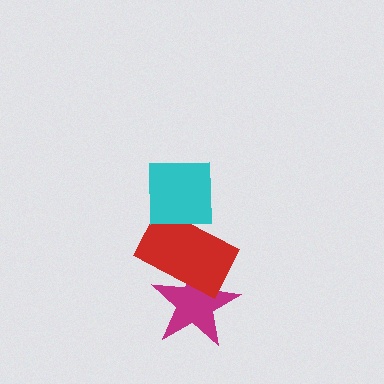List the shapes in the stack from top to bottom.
From top to bottom: the cyan square, the red rectangle, the magenta star.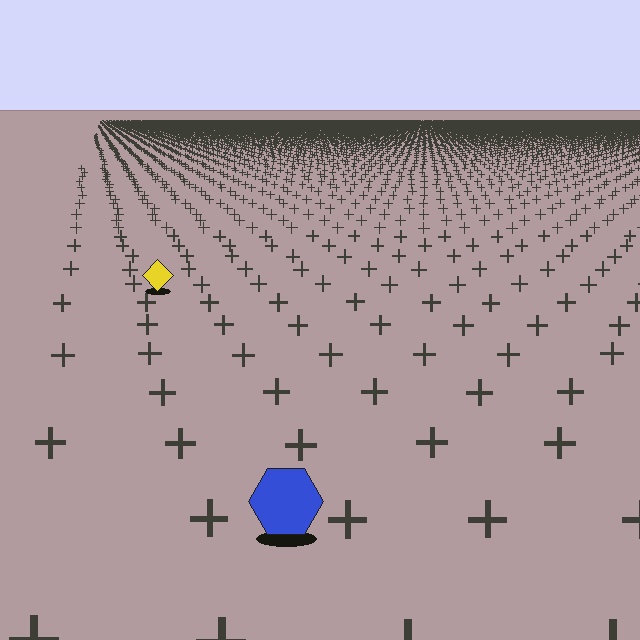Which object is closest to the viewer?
The blue hexagon is closest. The texture marks near it are larger and more spread out.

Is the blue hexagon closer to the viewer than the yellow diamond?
Yes. The blue hexagon is closer — you can tell from the texture gradient: the ground texture is coarser near it.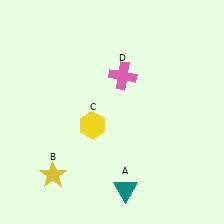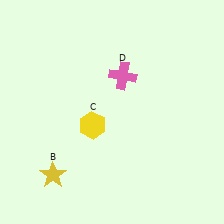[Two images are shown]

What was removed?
The teal triangle (A) was removed in Image 2.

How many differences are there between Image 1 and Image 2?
There is 1 difference between the two images.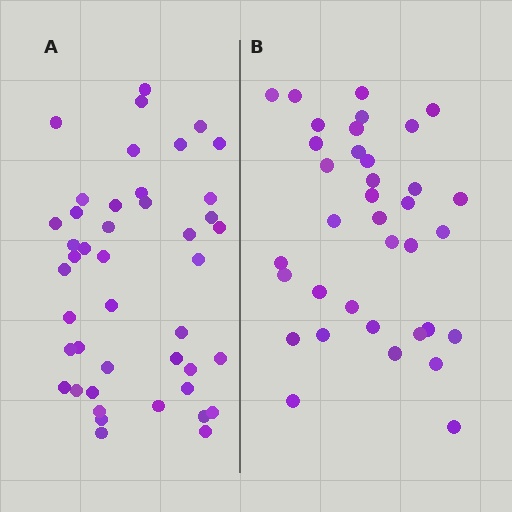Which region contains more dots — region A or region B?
Region A (the left region) has more dots.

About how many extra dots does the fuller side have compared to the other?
Region A has roughly 8 or so more dots than region B.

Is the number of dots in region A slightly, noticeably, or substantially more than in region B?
Region A has only slightly more — the two regions are fairly close. The ratio is roughly 1.2 to 1.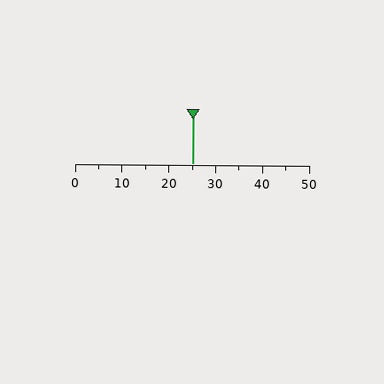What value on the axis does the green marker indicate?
The marker indicates approximately 25.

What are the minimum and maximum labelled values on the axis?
The axis runs from 0 to 50.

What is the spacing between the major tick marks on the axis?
The major ticks are spaced 10 apart.